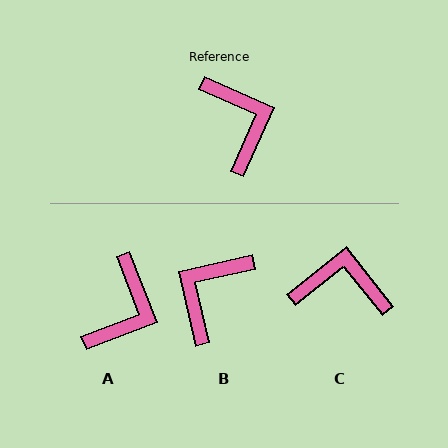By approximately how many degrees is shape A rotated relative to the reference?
Approximately 45 degrees clockwise.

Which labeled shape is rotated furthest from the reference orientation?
B, about 127 degrees away.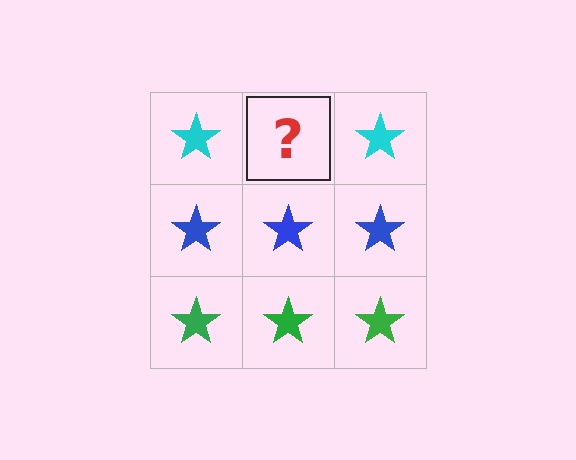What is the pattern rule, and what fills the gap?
The rule is that each row has a consistent color. The gap should be filled with a cyan star.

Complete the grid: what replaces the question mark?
The question mark should be replaced with a cyan star.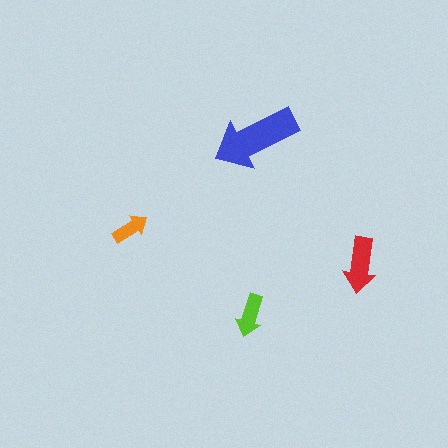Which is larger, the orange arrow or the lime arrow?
The lime one.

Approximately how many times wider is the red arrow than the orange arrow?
About 1.5 times wider.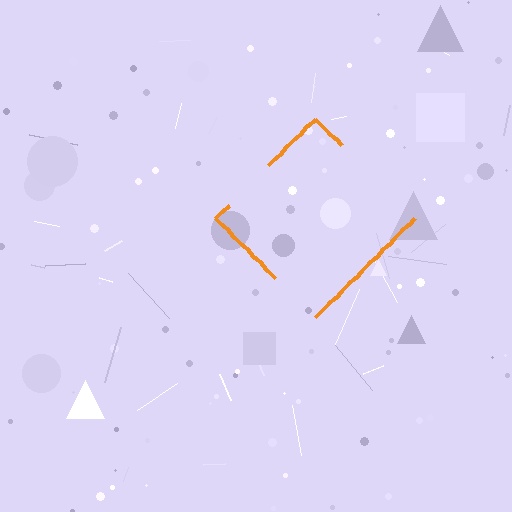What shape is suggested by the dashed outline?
The dashed outline suggests a diamond.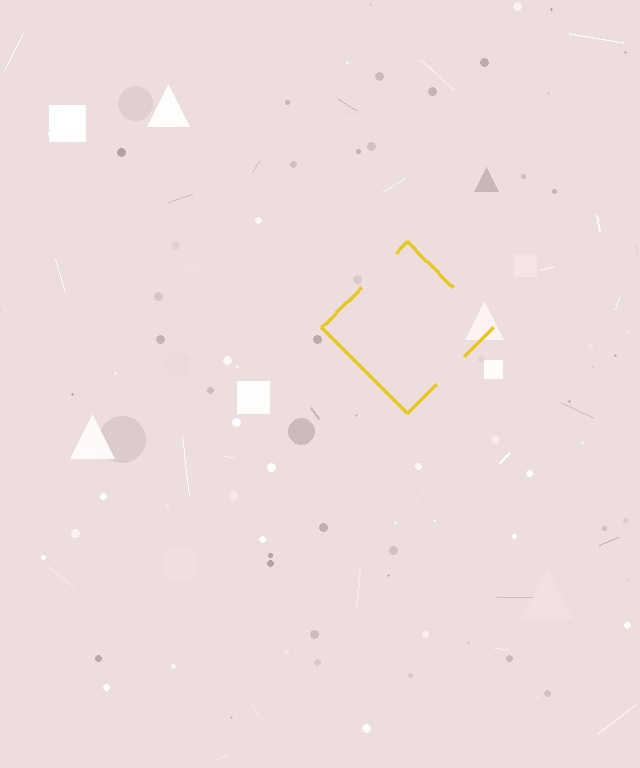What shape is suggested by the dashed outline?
The dashed outline suggests a diamond.